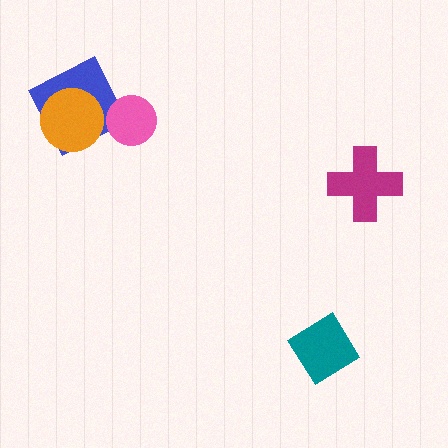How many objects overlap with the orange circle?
1 object overlaps with the orange circle.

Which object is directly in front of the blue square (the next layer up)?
The orange circle is directly in front of the blue square.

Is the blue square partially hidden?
Yes, it is partially covered by another shape.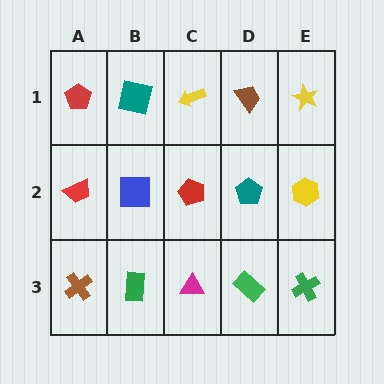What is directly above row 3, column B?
A blue square.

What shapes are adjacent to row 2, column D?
A brown trapezoid (row 1, column D), a green rectangle (row 3, column D), a red pentagon (row 2, column C), a yellow hexagon (row 2, column E).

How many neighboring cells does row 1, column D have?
3.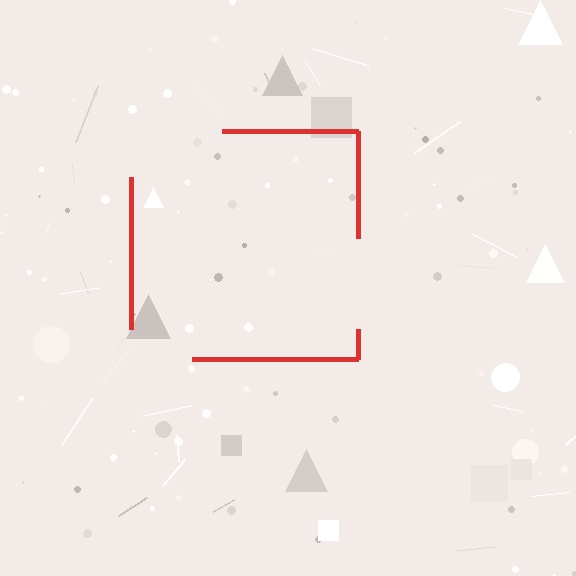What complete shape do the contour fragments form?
The contour fragments form a square.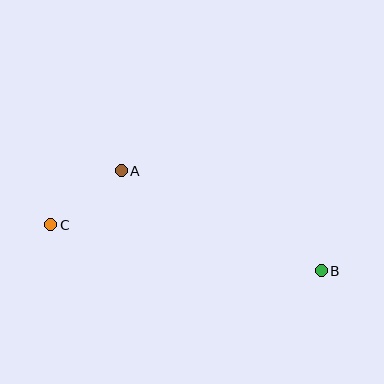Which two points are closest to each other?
Points A and C are closest to each other.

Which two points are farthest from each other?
Points B and C are farthest from each other.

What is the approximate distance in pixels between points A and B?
The distance between A and B is approximately 224 pixels.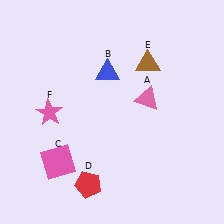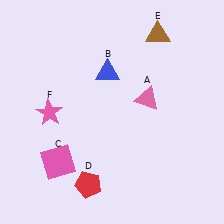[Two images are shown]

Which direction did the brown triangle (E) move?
The brown triangle (E) moved up.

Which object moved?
The brown triangle (E) moved up.